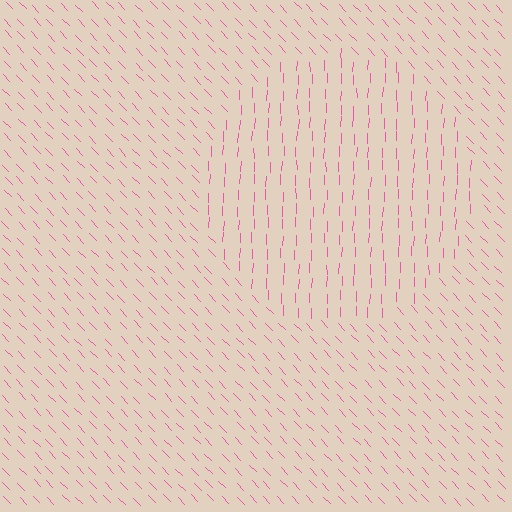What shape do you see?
I see a circle.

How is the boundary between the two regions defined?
The boundary is defined purely by a change in line orientation (approximately 45 degrees difference). All lines are the same color and thickness.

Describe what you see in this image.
The image is filled with small pink line segments. A circle region in the image has lines oriented differently from the surrounding lines, creating a visible texture boundary.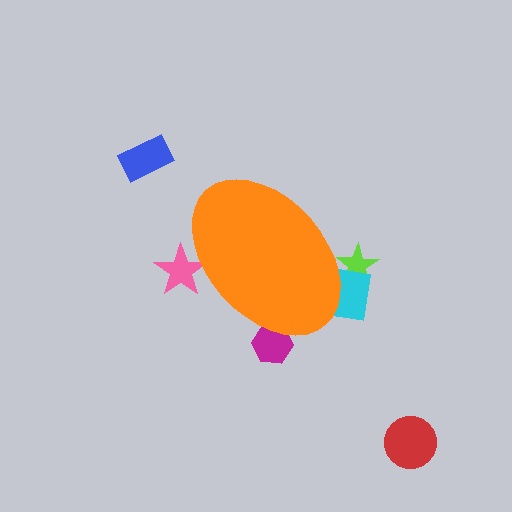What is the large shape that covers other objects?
An orange ellipse.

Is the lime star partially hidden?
Yes, the lime star is partially hidden behind the orange ellipse.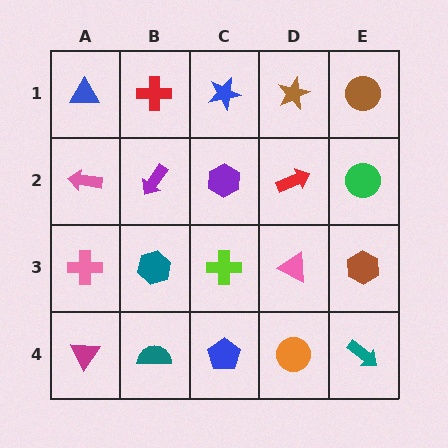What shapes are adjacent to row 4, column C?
A lime cross (row 3, column C), a teal semicircle (row 4, column B), an orange circle (row 4, column D).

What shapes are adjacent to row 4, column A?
A pink cross (row 3, column A), a teal semicircle (row 4, column B).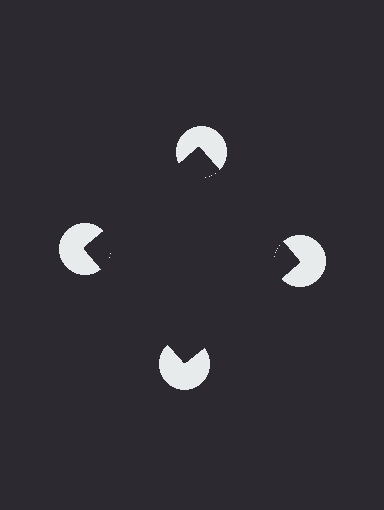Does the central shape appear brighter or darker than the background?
It typically appears slightly darker than the background, even though no actual brightness change is drawn.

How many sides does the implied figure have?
4 sides.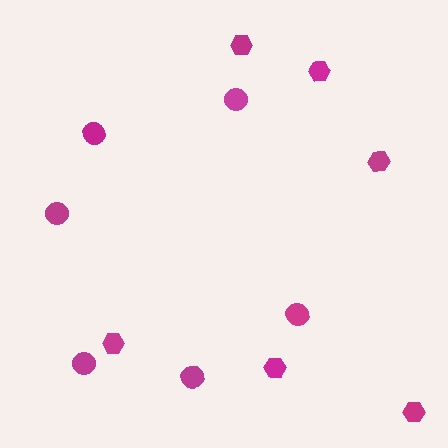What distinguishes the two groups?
There are 2 groups: one group of circles (6) and one group of hexagons (6).